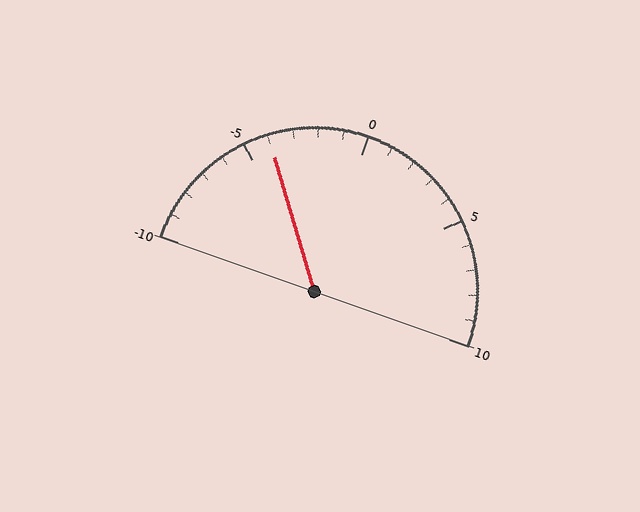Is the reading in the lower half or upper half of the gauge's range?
The reading is in the lower half of the range (-10 to 10).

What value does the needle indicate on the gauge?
The needle indicates approximately -4.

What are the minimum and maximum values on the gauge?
The gauge ranges from -10 to 10.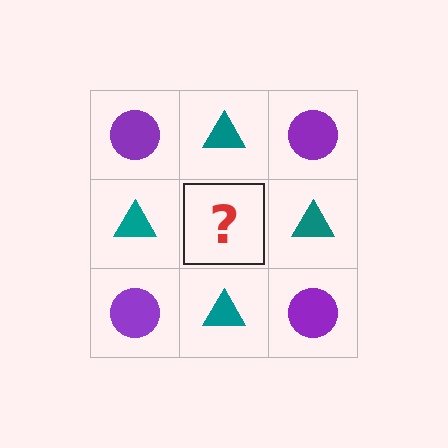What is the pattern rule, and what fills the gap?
The rule is that it alternates purple circle and teal triangle in a checkerboard pattern. The gap should be filled with a purple circle.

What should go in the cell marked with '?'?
The missing cell should contain a purple circle.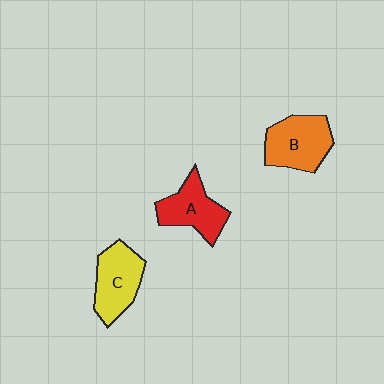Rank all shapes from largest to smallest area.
From largest to smallest: B (orange), C (yellow), A (red).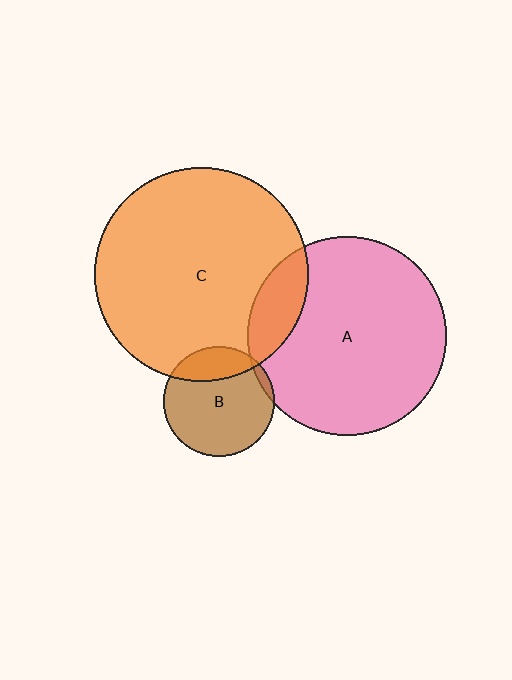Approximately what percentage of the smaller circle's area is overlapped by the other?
Approximately 15%.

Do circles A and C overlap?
Yes.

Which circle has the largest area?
Circle C (orange).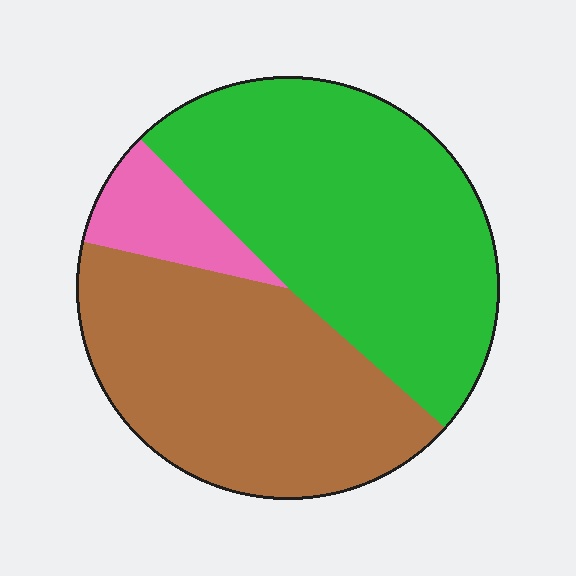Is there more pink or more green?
Green.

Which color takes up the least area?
Pink, at roughly 10%.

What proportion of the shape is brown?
Brown covers about 40% of the shape.